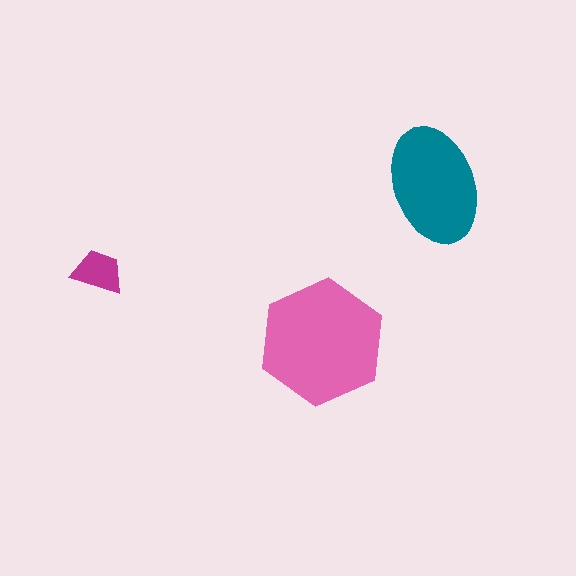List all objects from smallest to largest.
The magenta trapezoid, the teal ellipse, the pink hexagon.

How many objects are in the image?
There are 3 objects in the image.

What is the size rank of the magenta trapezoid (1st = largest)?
3rd.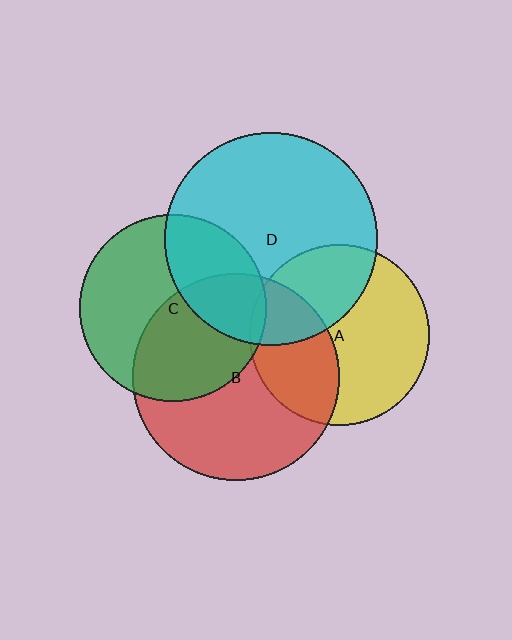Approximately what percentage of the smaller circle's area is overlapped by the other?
Approximately 35%.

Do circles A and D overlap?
Yes.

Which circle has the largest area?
Circle D (cyan).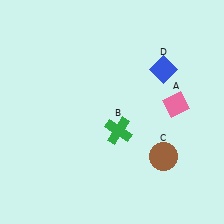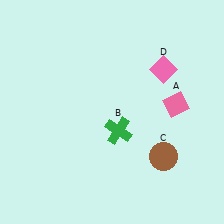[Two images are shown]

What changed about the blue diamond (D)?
In Image 1, D is blue. In Image 2, it changed to pink.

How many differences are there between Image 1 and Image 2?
There is 1 difference between the two images.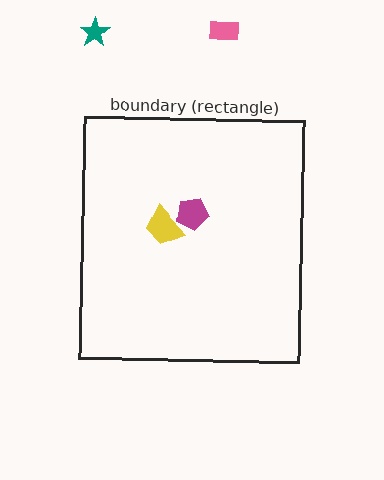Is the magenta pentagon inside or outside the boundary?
Inside.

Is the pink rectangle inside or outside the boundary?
Outside.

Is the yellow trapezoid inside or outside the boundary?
Inside.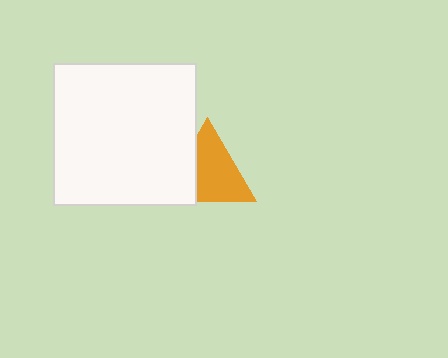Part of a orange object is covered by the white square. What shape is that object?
It is a triangle.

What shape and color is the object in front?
The object in front is a white square.